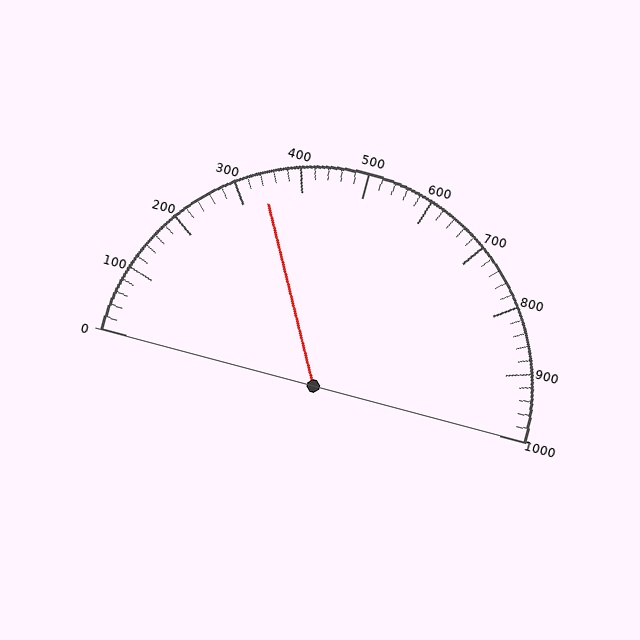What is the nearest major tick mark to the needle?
The nearest major tick mark is 300.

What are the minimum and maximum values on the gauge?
The gauge ranges from 0 to 1000.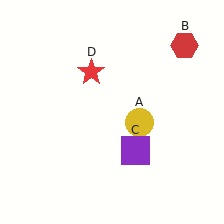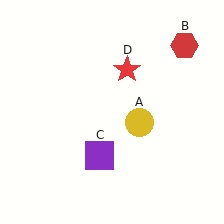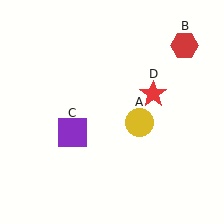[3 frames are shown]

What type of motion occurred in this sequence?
The purple square (object C), red star (object D) rotated clockwise around the center of the scene.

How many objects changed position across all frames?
2 objects changed position: purple square (object C), red star (object D).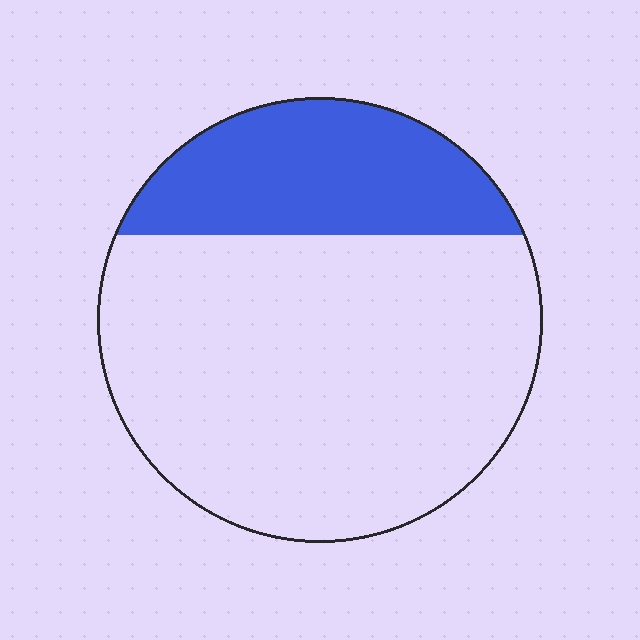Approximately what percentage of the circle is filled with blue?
Approximately 25%.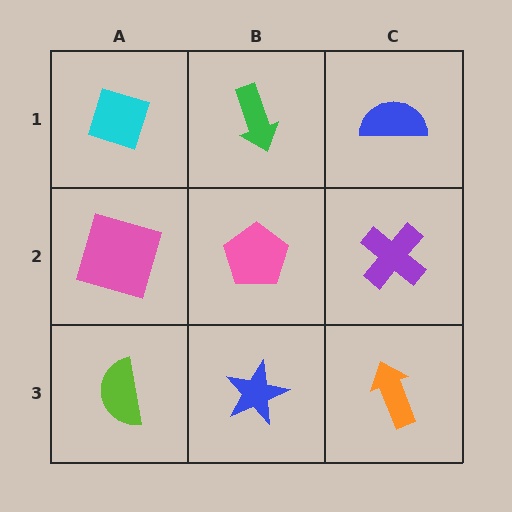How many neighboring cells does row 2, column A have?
3.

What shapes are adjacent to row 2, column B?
A green arrow (row 1, column B), a blue star (row 3, column B), a pink square (row 2, column A), a purple cross (row 2, column C).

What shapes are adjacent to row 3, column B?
A pink pentagon (row 2, column B), a lime semicircle (row 3, column A), an orange arrow (row 3, column C).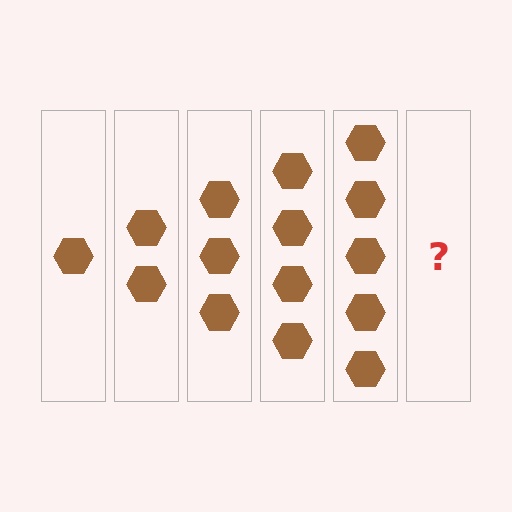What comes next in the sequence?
The next element should be 6 hexagons.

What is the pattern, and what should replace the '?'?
The pattern is that each step adds one more hexagon. The '?' should be 6 hexagons.